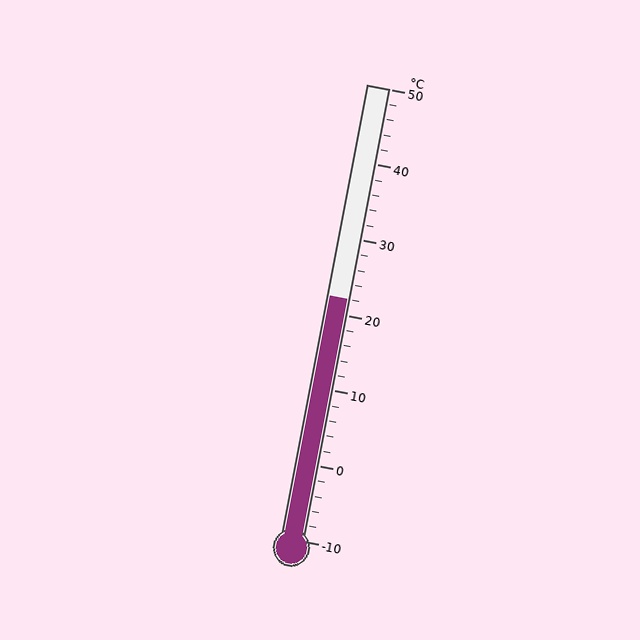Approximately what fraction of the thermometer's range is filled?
The thermometer is filled to approximately 55% of its range.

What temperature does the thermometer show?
The thermometer shows approximately 22°C.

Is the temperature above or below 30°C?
The temperature is below 30°C.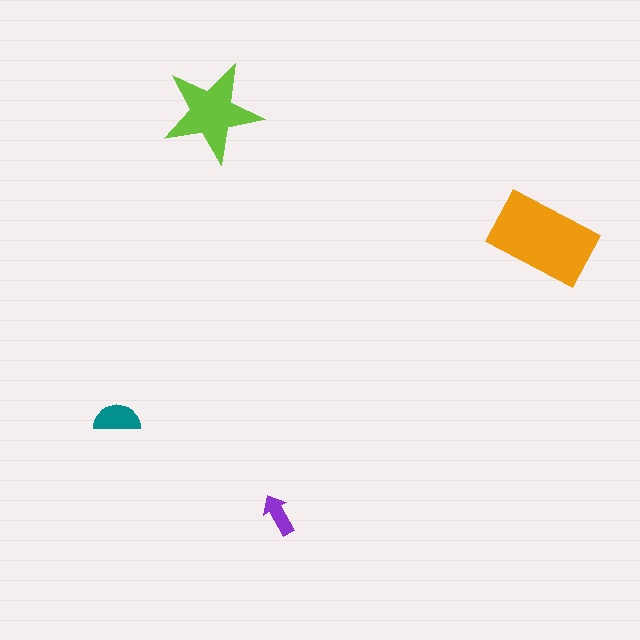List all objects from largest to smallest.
The orange rectangle, the lime star, the teal semicircle, the purple arrow.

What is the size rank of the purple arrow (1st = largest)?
4th.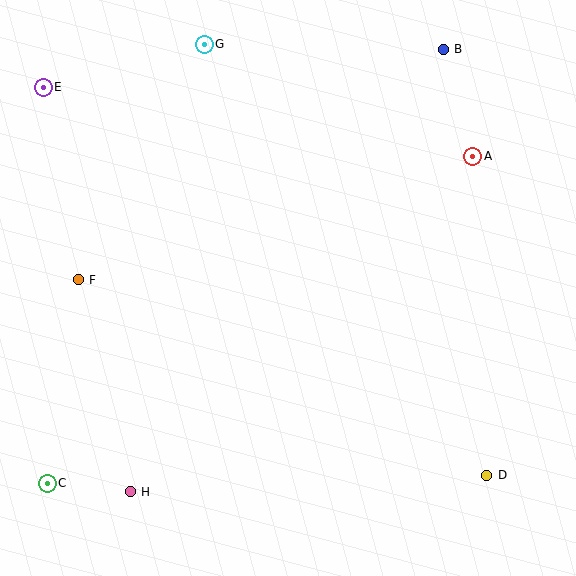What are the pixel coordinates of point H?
Point H is at (130, 492).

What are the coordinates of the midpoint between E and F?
The midpoint between E and F is at (61, 184).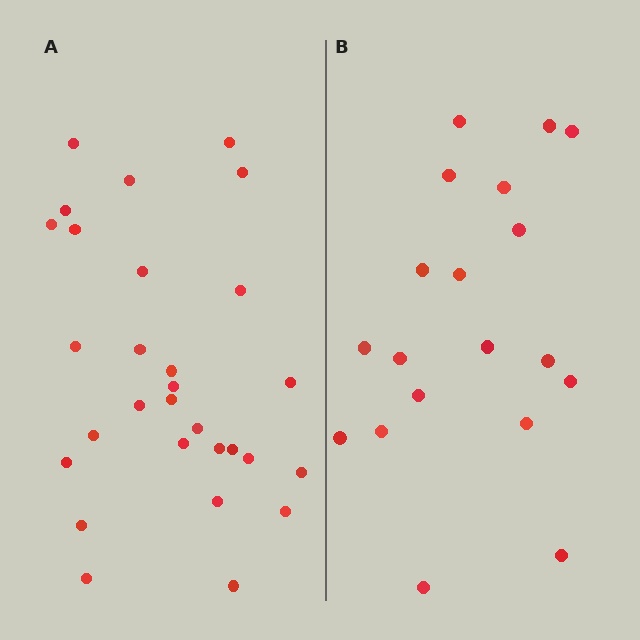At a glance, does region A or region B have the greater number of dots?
Region A (the left region) has more dots.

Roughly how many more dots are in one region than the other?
Region A has roughly 10 or so more dots than region B.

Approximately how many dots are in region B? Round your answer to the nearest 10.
About 20 dots. (The exact count is 19, which rounds to 20.)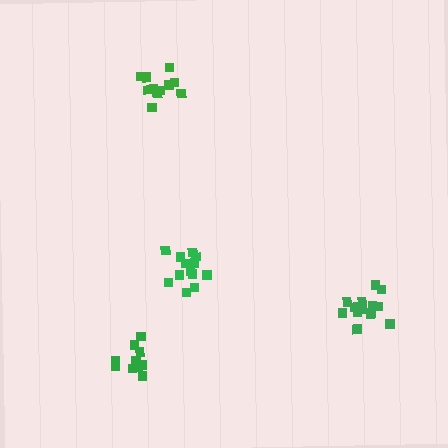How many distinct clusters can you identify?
There are 4 distinct clusters.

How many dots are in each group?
Group 1: 13 dots, Group 2: 10 dots, Group 3: 14 dots, Group 4: 13 dots (50 total).